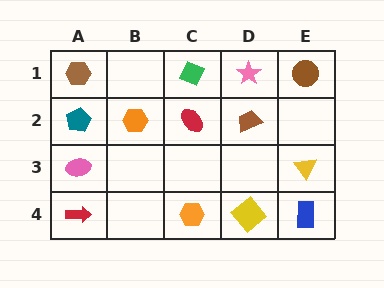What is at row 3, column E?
A yellow triangle.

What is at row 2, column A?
A teal pentagon.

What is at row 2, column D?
A brown trapezoid.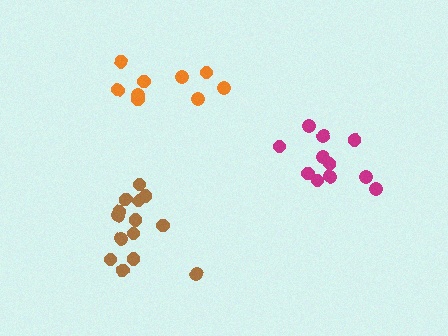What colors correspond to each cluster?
The clusters are colored: orange, magenta, brown.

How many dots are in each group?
Group 1: 9 dots, Group 2: 11 dots, Group 3: 14 dots (34 total).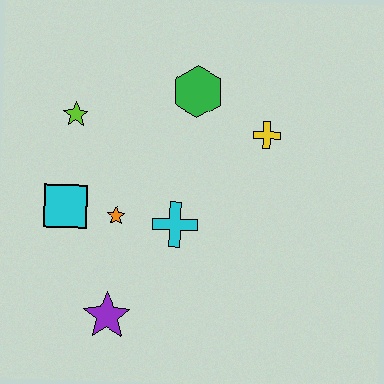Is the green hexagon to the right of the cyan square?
Yes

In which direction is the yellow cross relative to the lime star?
The yellow cross is to the right of the lime star.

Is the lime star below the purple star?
No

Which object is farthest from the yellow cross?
The purple star is farthest from the yellow cross.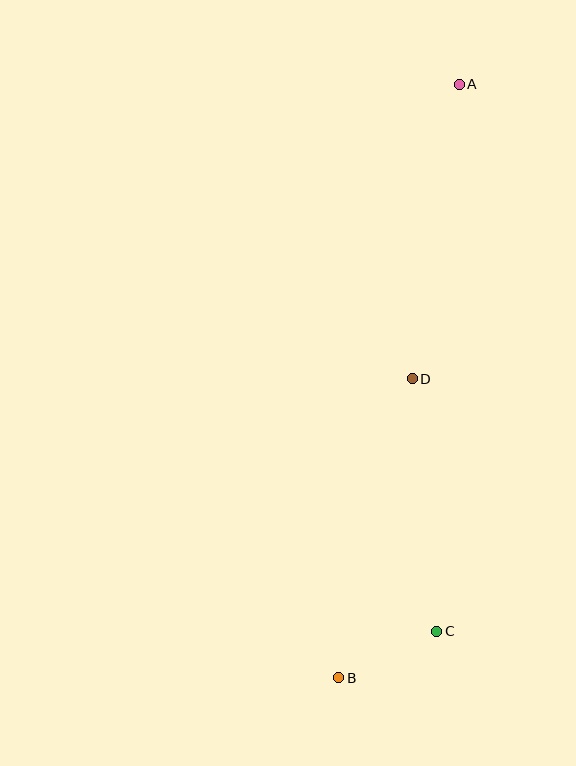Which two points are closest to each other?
Points B and C are closest to each other.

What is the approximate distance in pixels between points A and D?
The distance between A and D is approximately 298 pixels.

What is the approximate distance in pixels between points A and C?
The distance between A and C is approximately 548 pixels.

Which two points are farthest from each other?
Points A and B are farthest from each other.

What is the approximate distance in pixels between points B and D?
The distance between B and D is approximately 308 pixels.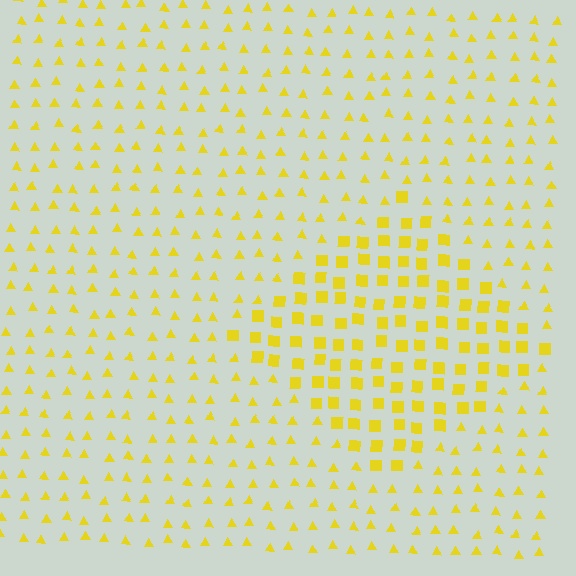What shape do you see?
I see a diamond.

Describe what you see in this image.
The image is filled with small yellow elements arranged in a uniform grid. A diamond-shaped region contains squares, while the surrounding area contains triangles. The boundary is defined purely by the change in element shape.